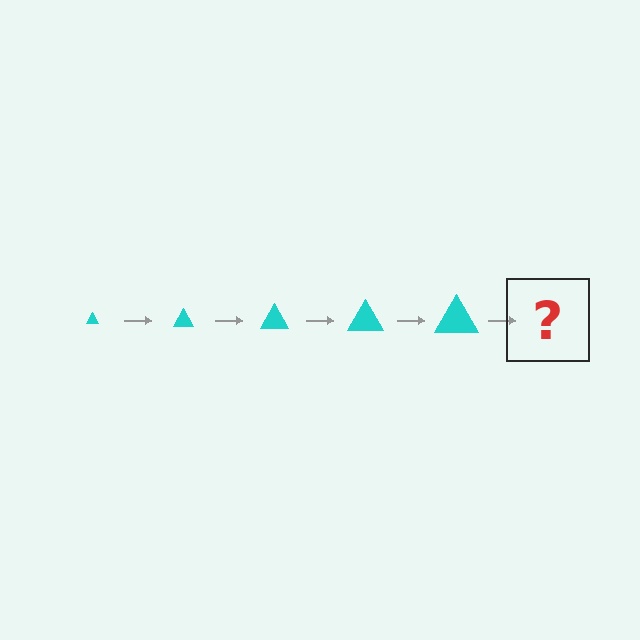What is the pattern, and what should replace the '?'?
The pattern is that the triangle gets progressively larger each step. The '?' should be a cyan triangle, larger than the previous one.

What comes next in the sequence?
The next element should be a cyan triangle, larger than the previous one.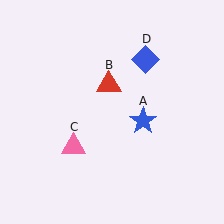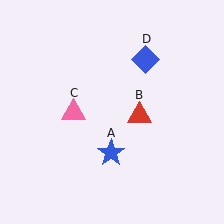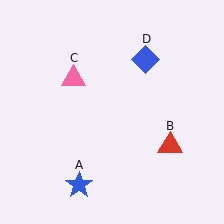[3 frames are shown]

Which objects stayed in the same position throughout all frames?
Blue diamond (object D) remained stationary.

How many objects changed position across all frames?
3 objects changed position: blue star (object A), red triangle (object B), pink triangle (object C).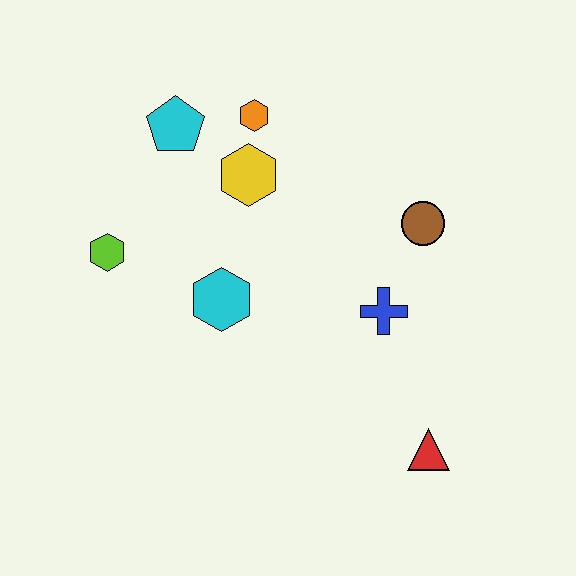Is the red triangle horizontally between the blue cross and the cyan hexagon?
No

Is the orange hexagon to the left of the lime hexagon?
No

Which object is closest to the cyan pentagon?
The orange hexagon is closest to the cyan pentagon.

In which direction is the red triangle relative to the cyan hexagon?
The red triangle is to the right of the cyan hexagon.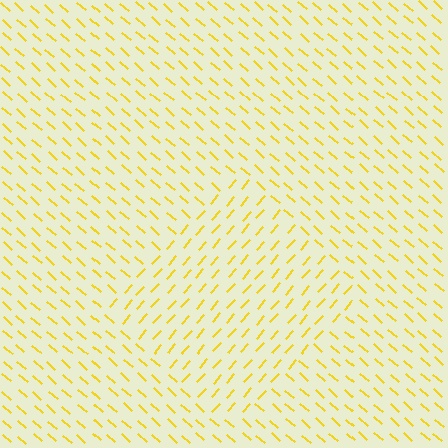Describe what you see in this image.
The image is filled with small yellow line segments. A diamond region in the image has lines oriented differently from the surrounding lines, creating a visible texture boundary.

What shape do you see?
I see a diamond.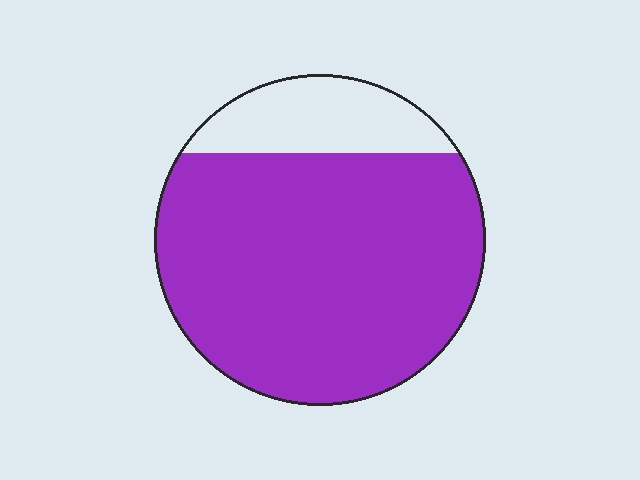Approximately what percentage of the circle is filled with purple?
Approximately 80%.